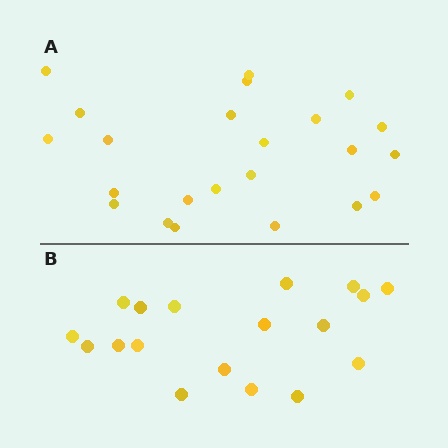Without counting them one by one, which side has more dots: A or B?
Region A (the top region) has more dots.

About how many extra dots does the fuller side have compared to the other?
Region A has about 5 more dots than region B.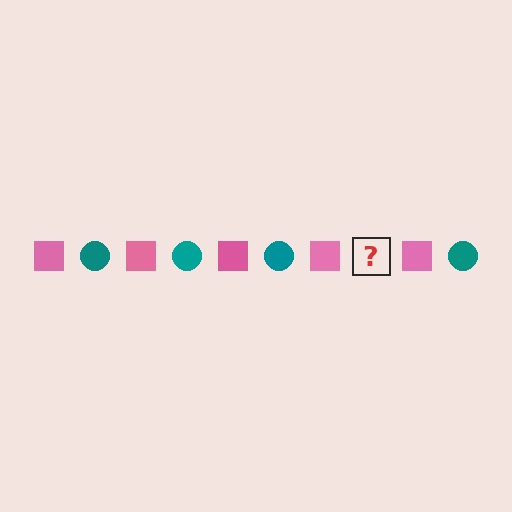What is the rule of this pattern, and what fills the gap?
The rule is that the pattern alternates between pink square and teal circle. The gap should be filled with a teal circle.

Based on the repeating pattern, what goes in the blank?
The blank should be a teal circle.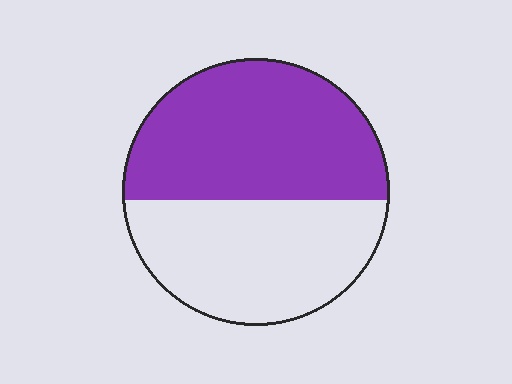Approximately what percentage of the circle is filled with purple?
Approximately 55%.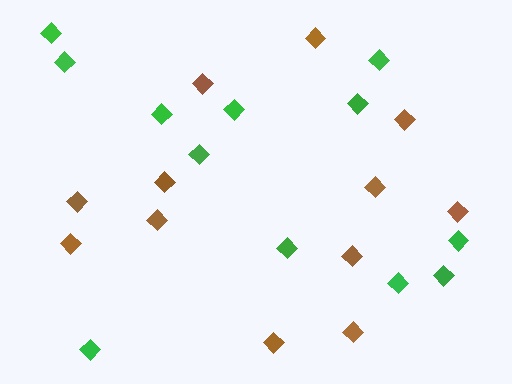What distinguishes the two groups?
There are 2 groups: one group of brown diamonds (12) and one group of green diamonds (12).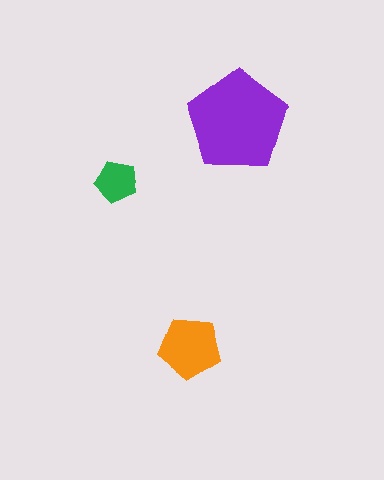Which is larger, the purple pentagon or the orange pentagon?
The purple one.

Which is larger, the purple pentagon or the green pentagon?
The purple one.